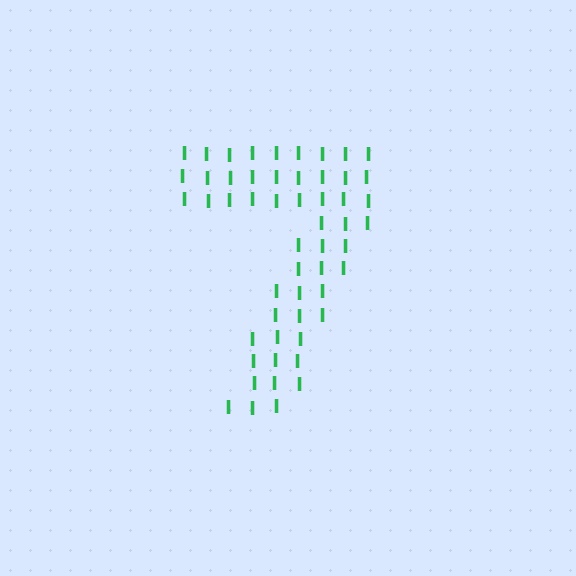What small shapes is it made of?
It is made of small letter I's.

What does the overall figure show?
The overall figure shows the digit 7.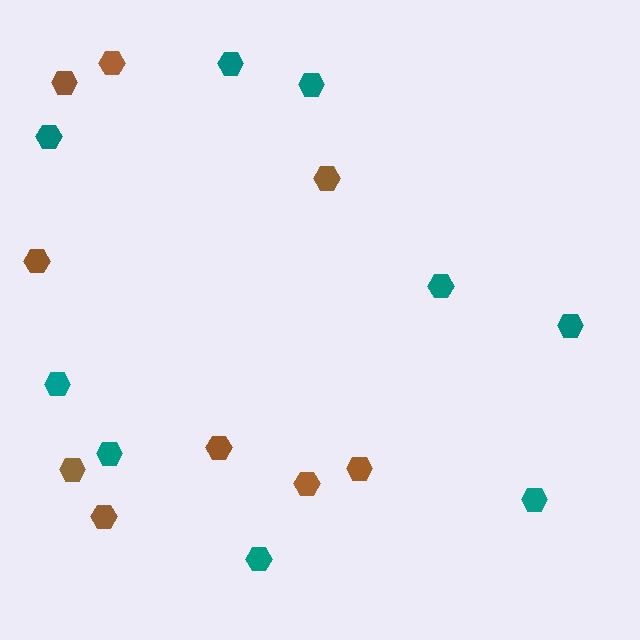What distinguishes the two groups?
There are 2 groups: one group of brown hexagons (9) and one group of teal hexagons (9).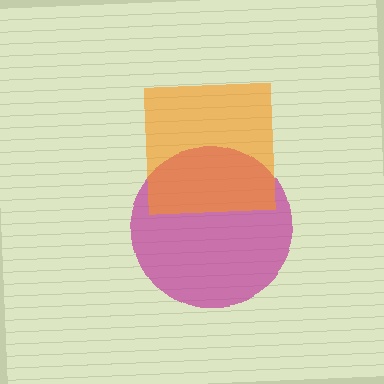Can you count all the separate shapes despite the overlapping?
Yes, there are 2 separate shapes.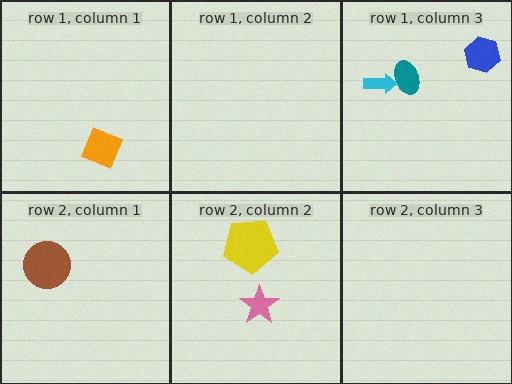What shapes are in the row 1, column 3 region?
The teal ellipse, the cyan arrow, the blue hexagon.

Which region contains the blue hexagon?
The row 1, column 3 region.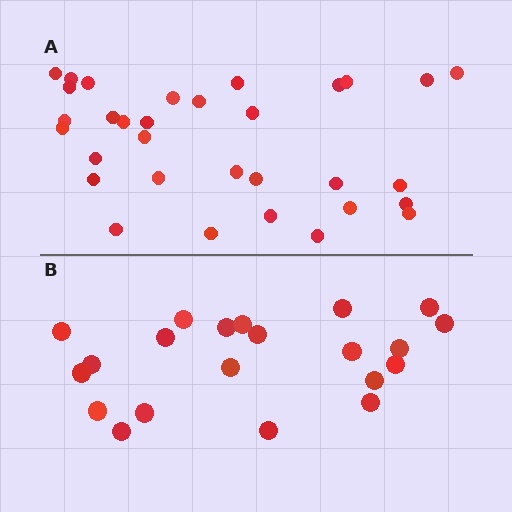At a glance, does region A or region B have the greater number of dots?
Region A (the top region) has more dots.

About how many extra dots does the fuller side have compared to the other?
Region A has roughly 12 or so more dots than region B.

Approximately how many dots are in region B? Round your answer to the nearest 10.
About 20 dots. (The exact count is 21, which rounds to 20.)